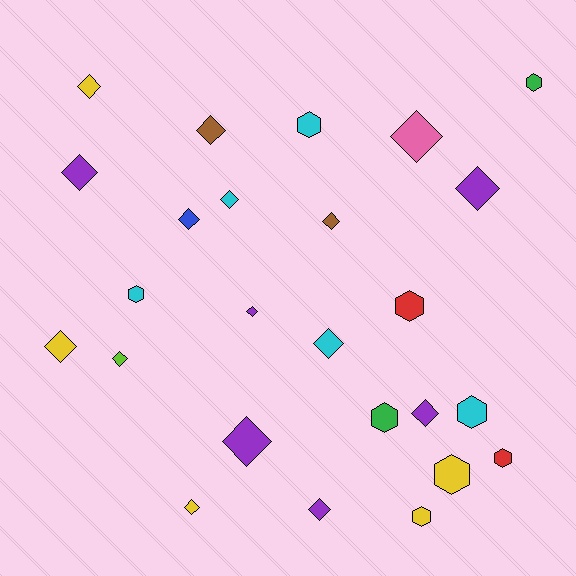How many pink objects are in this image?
There is 1 pink object.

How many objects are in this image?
There are 25 objects.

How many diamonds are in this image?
There are 16 diamonds.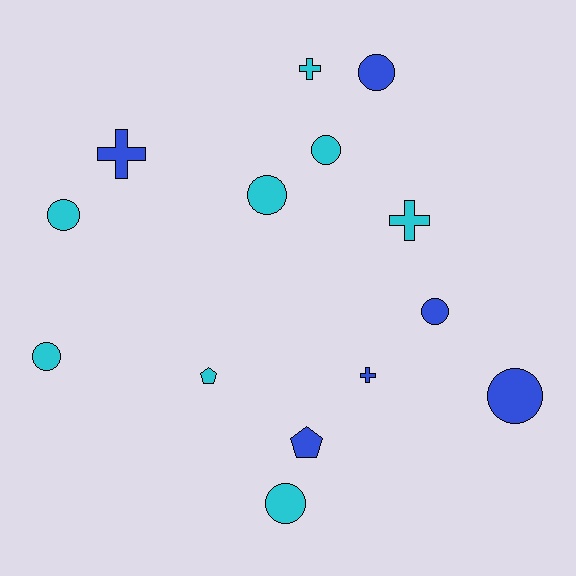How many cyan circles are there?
There are 5 cyan circles.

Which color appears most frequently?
Cyan, with 8 objects.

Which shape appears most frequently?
Circle, with 8 objects.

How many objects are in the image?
There are 14 objects.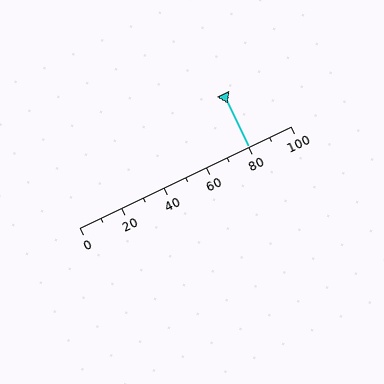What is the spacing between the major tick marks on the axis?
The major ticks are spaced 20 apart.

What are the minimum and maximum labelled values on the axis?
The axis runs from 0 to 100.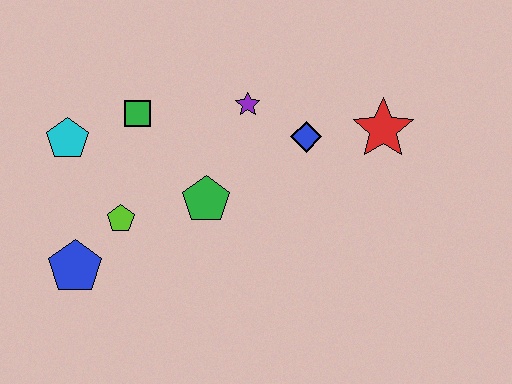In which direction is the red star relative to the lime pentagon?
The red star is to the right of the lime pentagon.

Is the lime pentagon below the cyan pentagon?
Yes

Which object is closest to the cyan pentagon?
The green square is closest to the cyan pentagon.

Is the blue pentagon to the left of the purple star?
Yes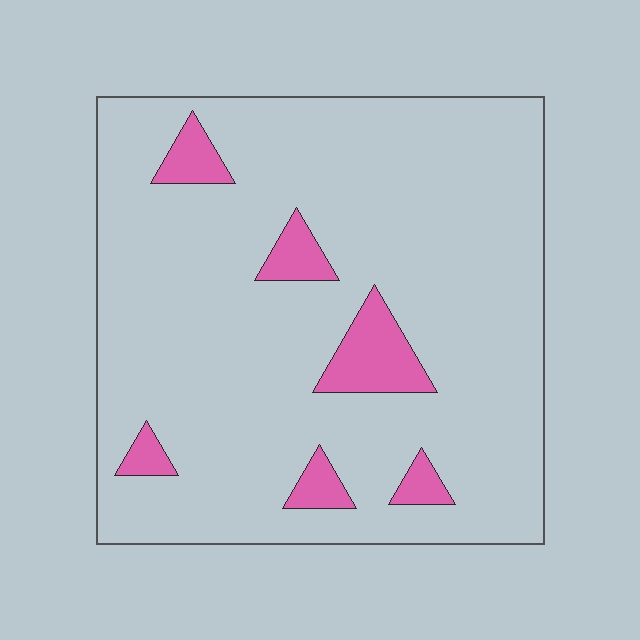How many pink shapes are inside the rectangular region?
6.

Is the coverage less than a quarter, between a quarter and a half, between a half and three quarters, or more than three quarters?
Less than a quarter.